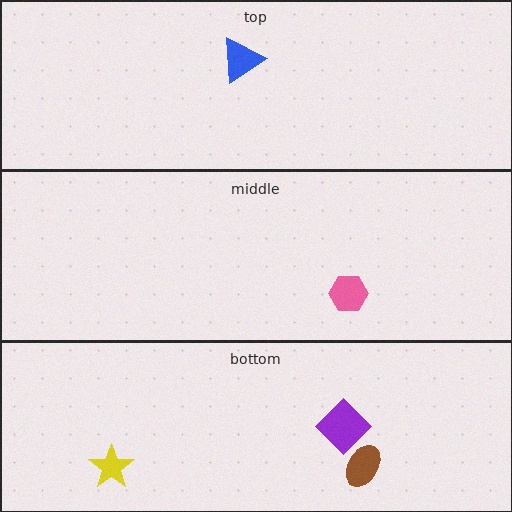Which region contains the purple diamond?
The bottom region.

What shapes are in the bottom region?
The purple diamond, the brown ellipse, the yellow star.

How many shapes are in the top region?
1.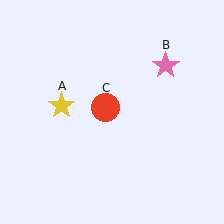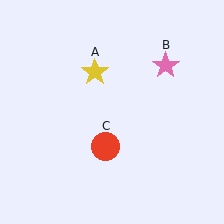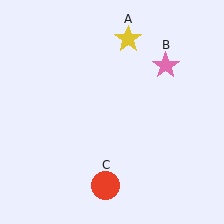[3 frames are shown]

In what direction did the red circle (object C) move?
The red circle (object C) moved down.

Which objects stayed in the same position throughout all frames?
Pink star (object B) remained stationary.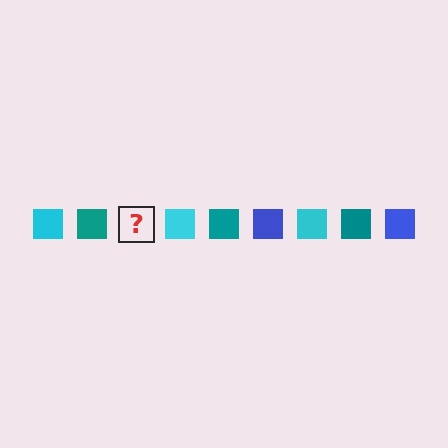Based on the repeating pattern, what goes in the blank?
The blank should be a blue square.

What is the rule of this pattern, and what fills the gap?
The rule is that the pattern cycles through cyan, teal, blue squares. The gap should be filled with a blue square.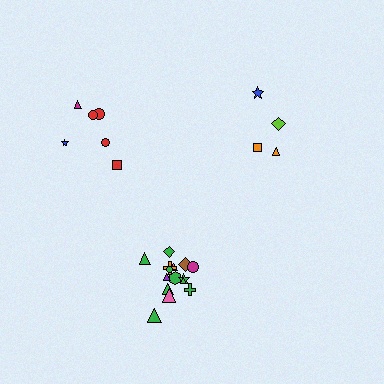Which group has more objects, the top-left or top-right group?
The top-left group.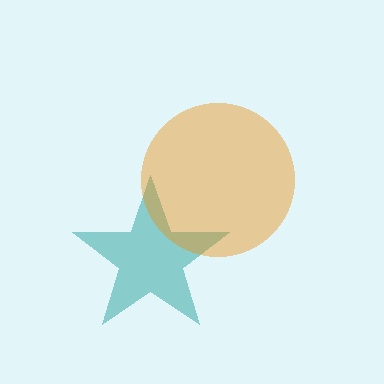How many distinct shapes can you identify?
There are 2 distinct shapes: a teal star, an orange circle.